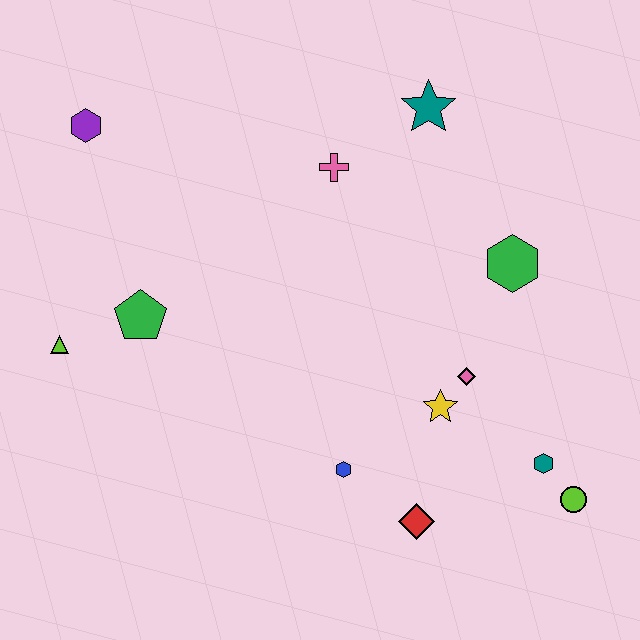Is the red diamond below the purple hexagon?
Yes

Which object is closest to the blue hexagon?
The red diamond is closest to the blue hexagon.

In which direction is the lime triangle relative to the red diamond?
The lime triangle is to the left of the red diamond.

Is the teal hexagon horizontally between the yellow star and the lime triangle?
No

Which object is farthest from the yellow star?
The purple hexagon is farthest from the yellow star.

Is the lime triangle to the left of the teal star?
Yes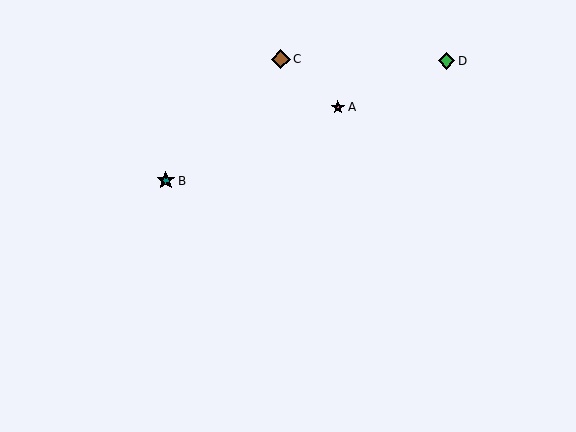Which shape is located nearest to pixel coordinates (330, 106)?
The pink star (labeled A) at (338, 107) is nearest to that location.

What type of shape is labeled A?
Shape A is a pink star.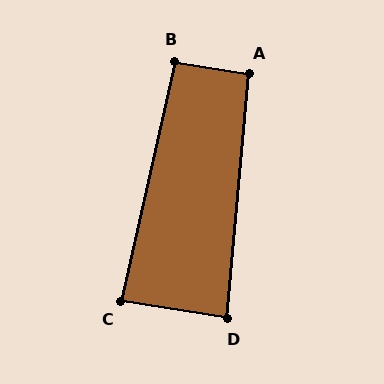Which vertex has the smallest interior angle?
C, at approximately 86 degrees.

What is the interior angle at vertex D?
Approximately 86 degrees (approximately right).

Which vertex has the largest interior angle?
A, at approximately 94 degrees.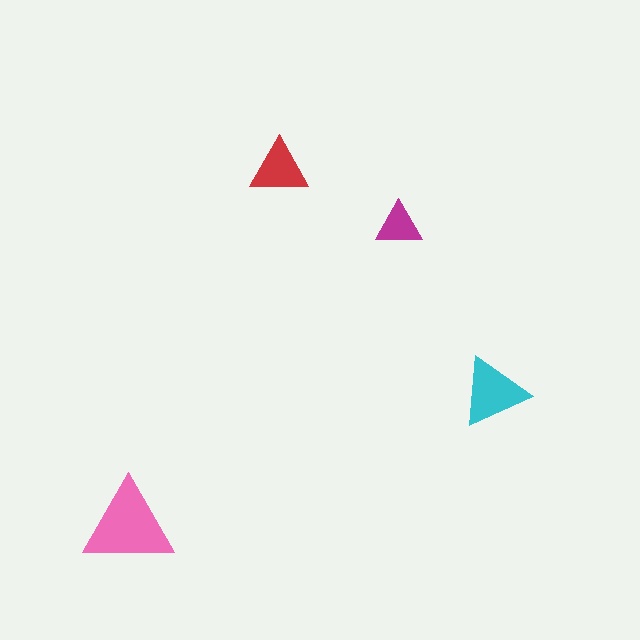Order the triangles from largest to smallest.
the pink one, the cyan one, the red one, the magenta one.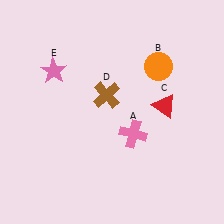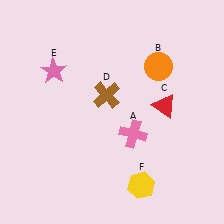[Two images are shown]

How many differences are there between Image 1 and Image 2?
There is 1 difference between the two images.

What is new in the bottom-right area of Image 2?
A yellow hexagon (F) was added in the bottom-right area of Image 2.